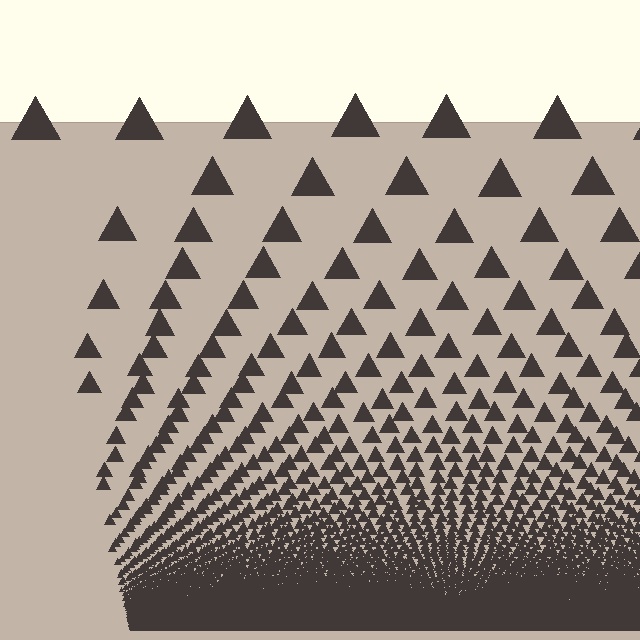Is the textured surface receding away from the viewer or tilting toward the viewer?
The surface appears to tilt toward the viewer. Texture elements get larger and sparser toward the top.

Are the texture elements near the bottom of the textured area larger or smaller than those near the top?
Smaller. The gradient is inverted — elements near the bottom are smaller and denser.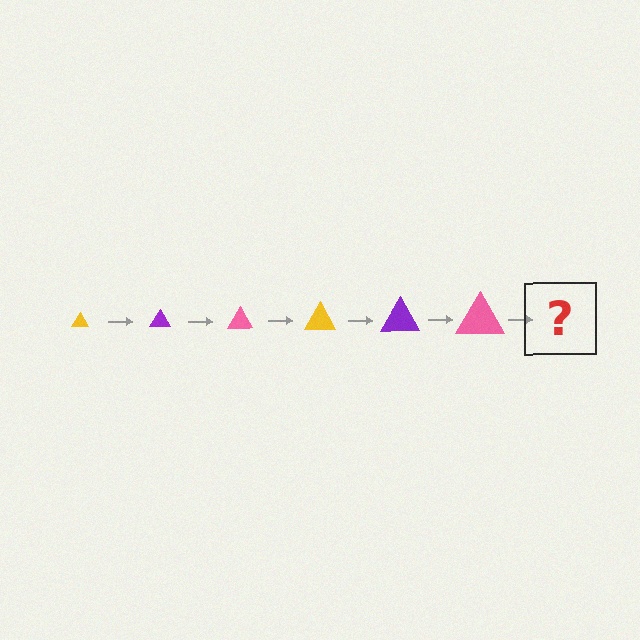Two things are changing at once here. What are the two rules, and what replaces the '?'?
The two rules are that the triangle grows larger each step and the color cycles through yellow, purple, and pink. The '?' should be a yellow triangle, larger than the previous one.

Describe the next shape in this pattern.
It should be a yellow triangle, larger than the previous one.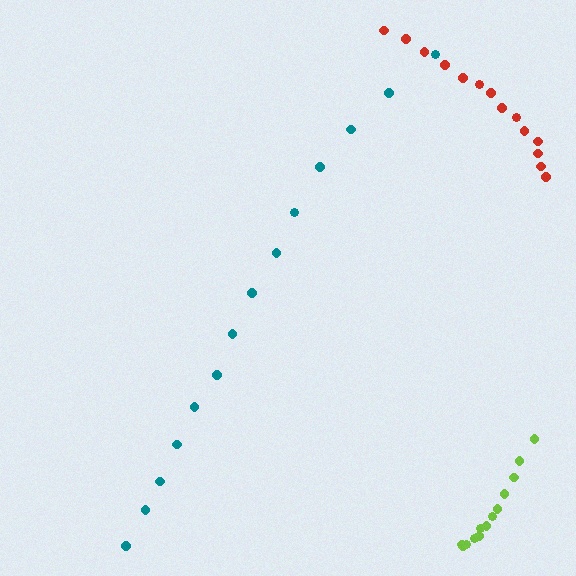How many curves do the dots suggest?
There are 3 distinct paths.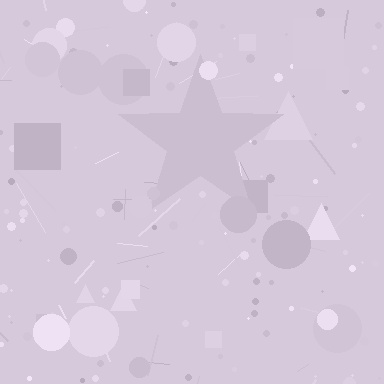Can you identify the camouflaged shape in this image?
The camouflaged shape is a star.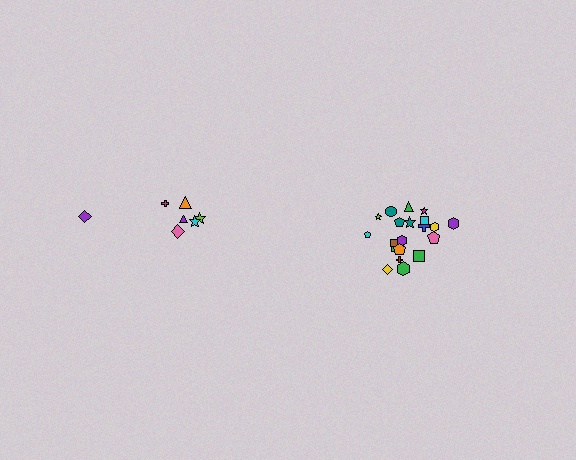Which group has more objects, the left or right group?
The right group.